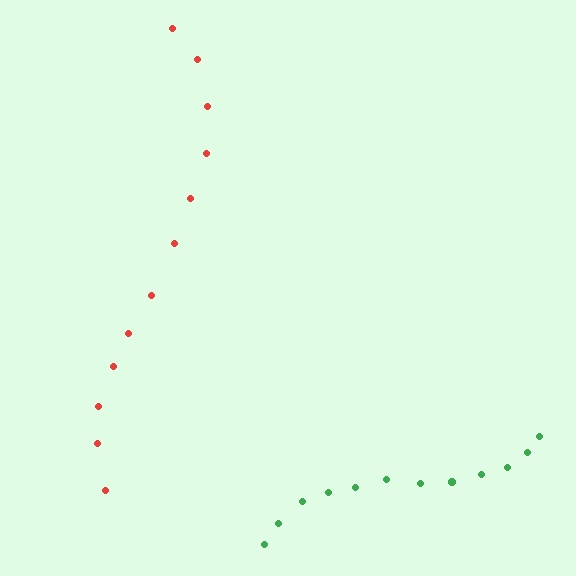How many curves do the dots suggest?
There are 2 distinct paths.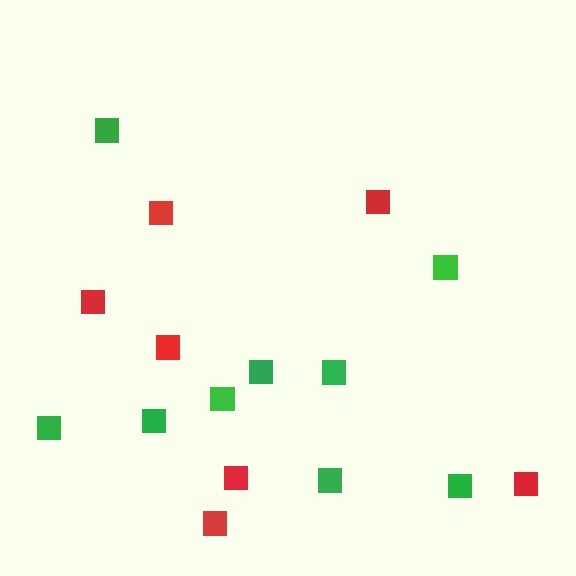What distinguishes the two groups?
There are 2 groups: one group of green squares (9) and one group of red squares (7).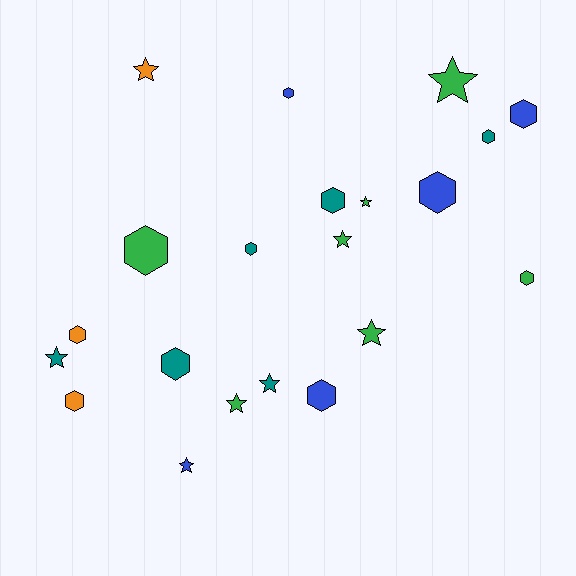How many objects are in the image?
There are 21 objects.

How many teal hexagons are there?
There are 4 teal hexagons.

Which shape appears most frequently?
Hexagon, with 12 objects.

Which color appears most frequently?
Green, with 7 objects.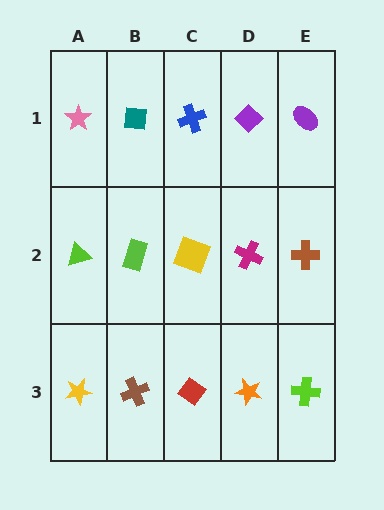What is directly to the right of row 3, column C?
An orange star.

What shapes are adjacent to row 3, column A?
A lime triangle (row 2, column A), a brown cross (row 3, column B).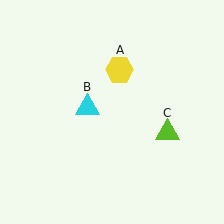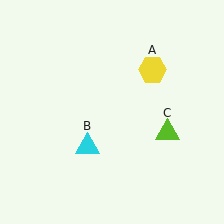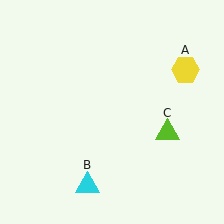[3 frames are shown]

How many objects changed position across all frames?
2 objects changed position: yellow hexagon (object A), cyan triangle (object B).